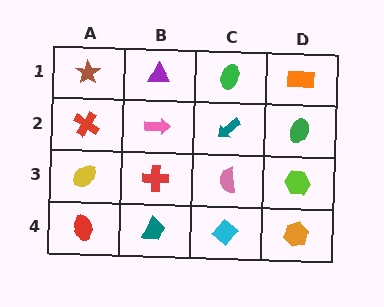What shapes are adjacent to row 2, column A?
A brown star (row 1, column A), a yellow ellipse (row 3, column A), a pink arrow (row 2, column B).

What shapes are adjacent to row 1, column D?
A green ellipse (row 2, column D), a green ellipse (row 1, column C).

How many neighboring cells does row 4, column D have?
2.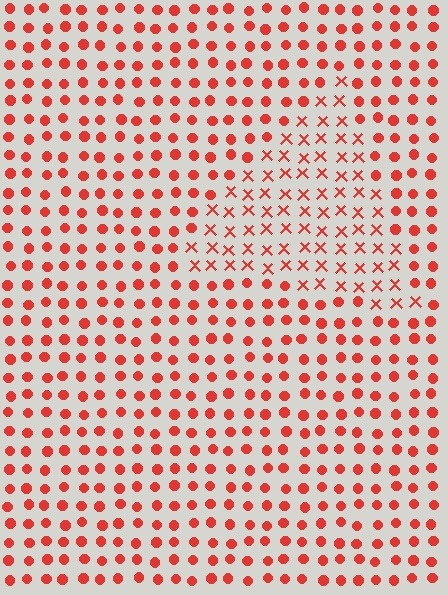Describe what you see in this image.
The image is filled with small red elements arranged in a uniform grid. A triangle-shaped region contains X marks, while the surrounding area contains circles. The boundary is defined purely by the change in element shape.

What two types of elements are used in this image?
The image uses X marks inside the triangle region and circles outside it.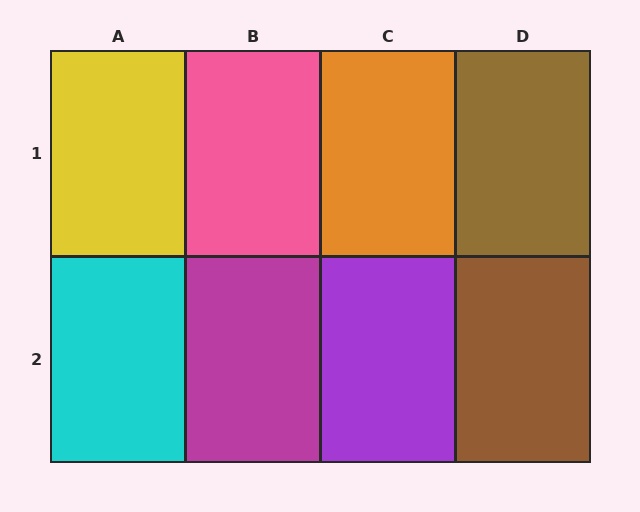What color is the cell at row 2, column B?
Magenta.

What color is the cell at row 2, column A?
Cyan.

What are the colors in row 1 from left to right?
Yellow, pink, orange, brown.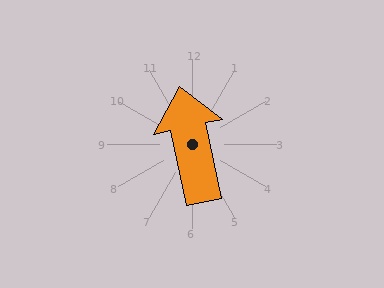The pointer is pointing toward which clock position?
Roughly 12 o'clock.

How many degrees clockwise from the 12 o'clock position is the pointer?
Approximately 348 degrees.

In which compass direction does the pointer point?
North.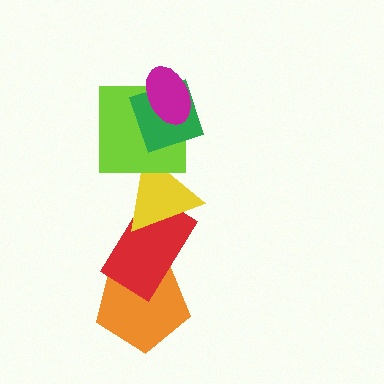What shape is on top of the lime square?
The green diamond is on top of the lime square.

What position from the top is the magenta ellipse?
The magenta ellipse is 1st from the top.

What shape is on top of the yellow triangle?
The lime square is on top of the yellow triangle.